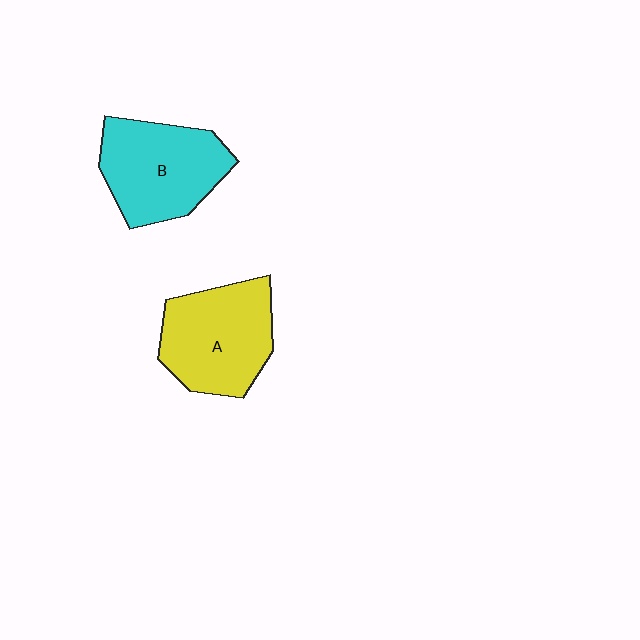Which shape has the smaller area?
Shape B (cyan).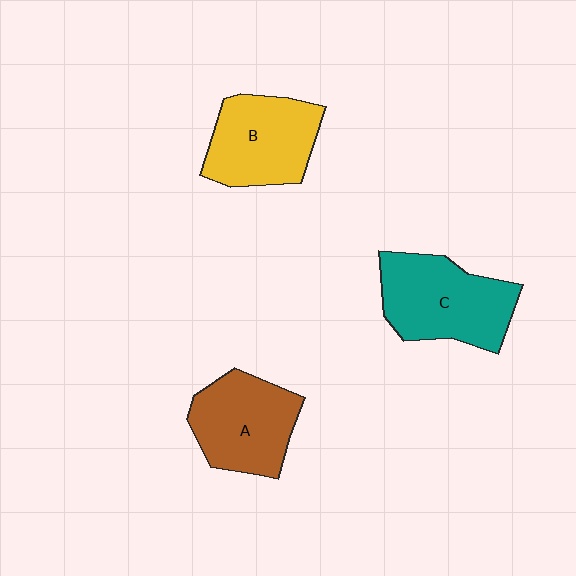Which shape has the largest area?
Shape C (teal).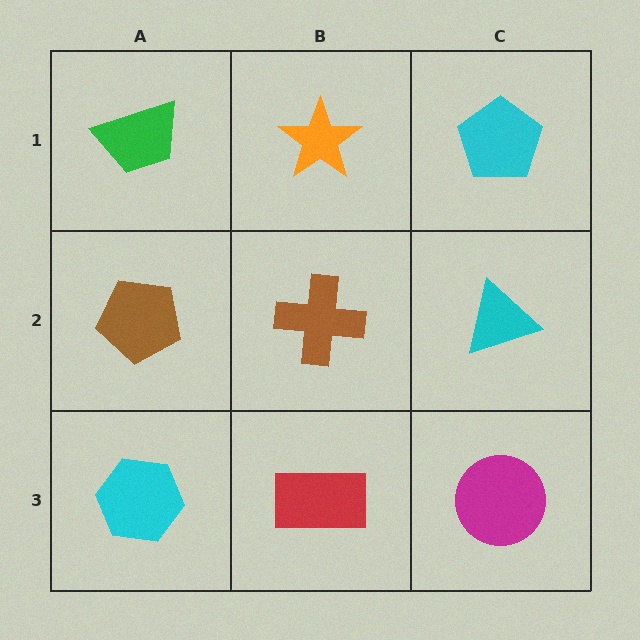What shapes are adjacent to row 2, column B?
An orange star (row 1, column B), a red rectangle (row 3, column B), a brown pentagon (row 2, column A), a cyan triangle (row 2, column C).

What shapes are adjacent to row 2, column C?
A cyan pentagon (row 1, column C), a magenta circle (row 3, column C), a brown cross (row 2, column B).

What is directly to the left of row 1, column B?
A green trapezoid.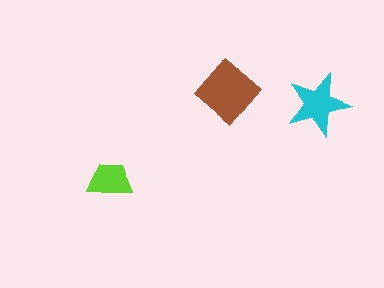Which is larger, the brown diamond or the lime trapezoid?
The brown diamond.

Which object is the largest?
The brown diamond.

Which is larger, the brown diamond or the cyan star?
The brown diamond.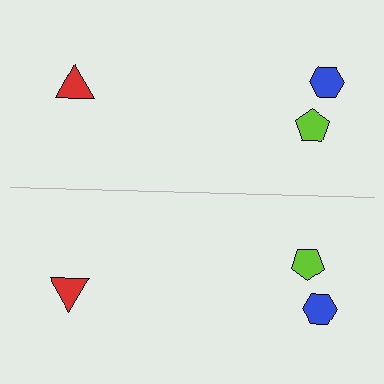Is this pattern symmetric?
Yes, this pattern has bilateral (reflection) symmetry.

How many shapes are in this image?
There are 6 shapes in this image.